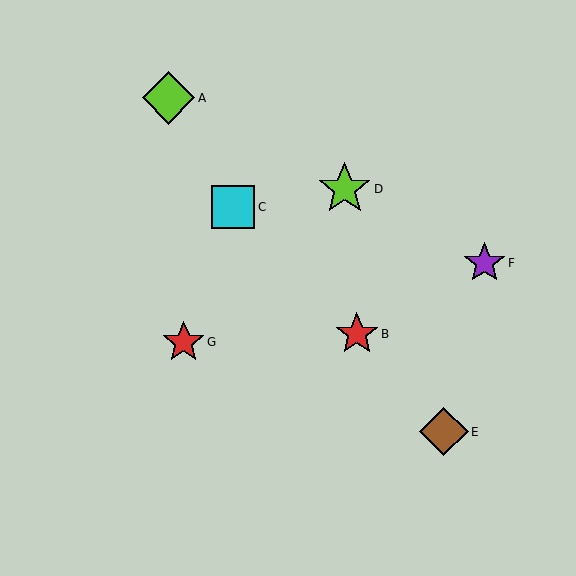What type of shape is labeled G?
Shape G is a red star.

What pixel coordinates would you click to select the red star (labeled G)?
Click at (184, 342) to select the red star G.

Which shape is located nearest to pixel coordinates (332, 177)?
The lime star (labeled D) at (345, 189) is nearest to that location.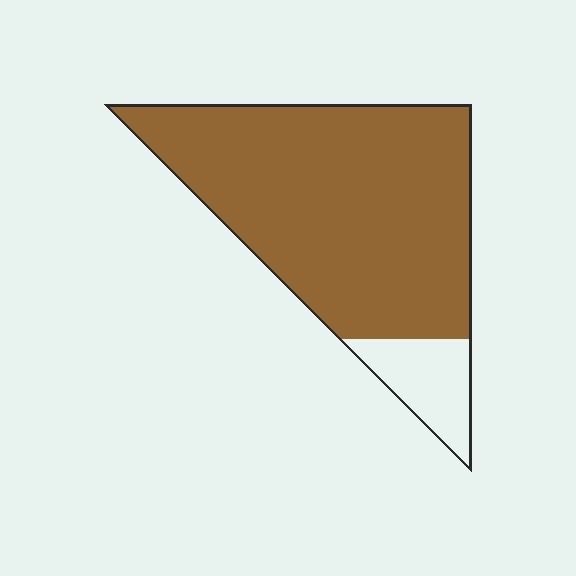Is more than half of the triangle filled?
Yes.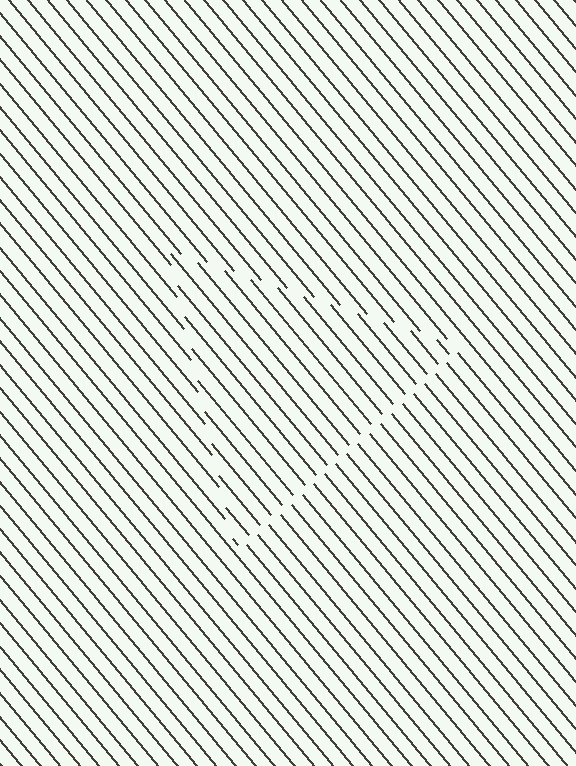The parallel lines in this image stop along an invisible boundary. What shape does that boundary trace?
An illusory triangle. The interior of the shape contains the same grating, shifted by half a period — the contour is defined by the phase discontinuity where line-ends from the inner and outer gratings abut.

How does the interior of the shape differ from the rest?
The interior of the shape contains the same grating, shifted by half a period — the contour is defined by the phase discontinuity where line-ends from the inner and outer gratings abut.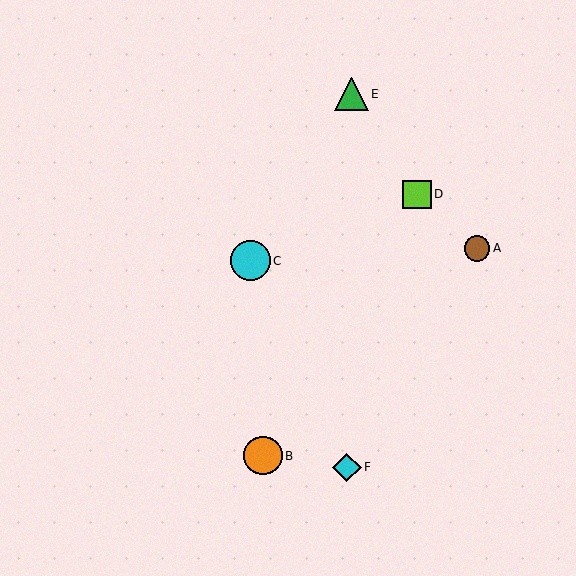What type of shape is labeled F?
Shape F is a cyan diamond.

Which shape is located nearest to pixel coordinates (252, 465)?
The orange circle (labeled B) at (263, 456) is nearest to that location.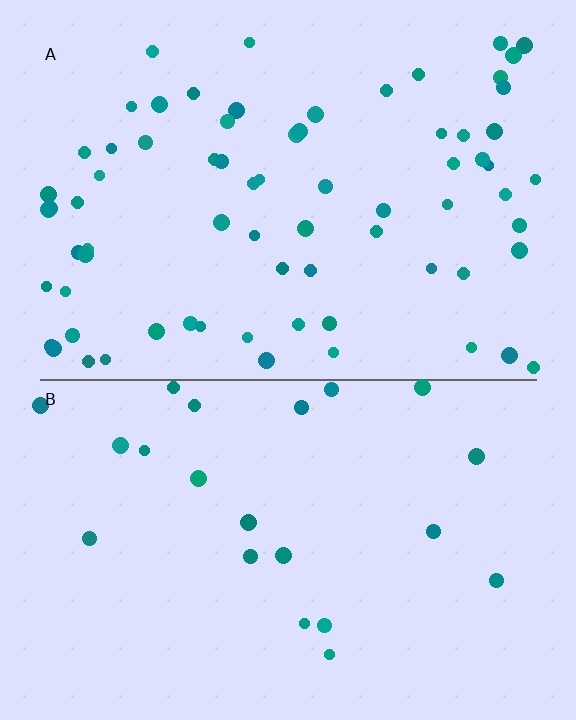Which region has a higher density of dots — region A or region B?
A (the top).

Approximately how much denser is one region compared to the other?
Approximately 3.1× — region A over region B.